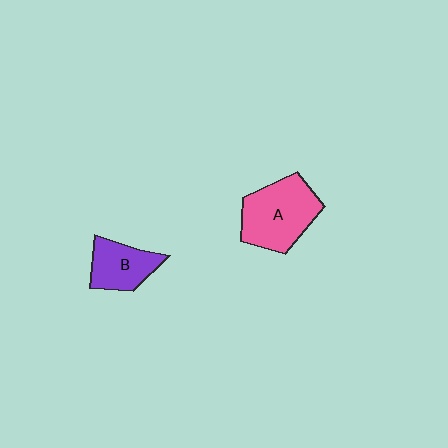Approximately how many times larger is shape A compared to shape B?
Approximately 1.6 times.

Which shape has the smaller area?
Shape B (purple).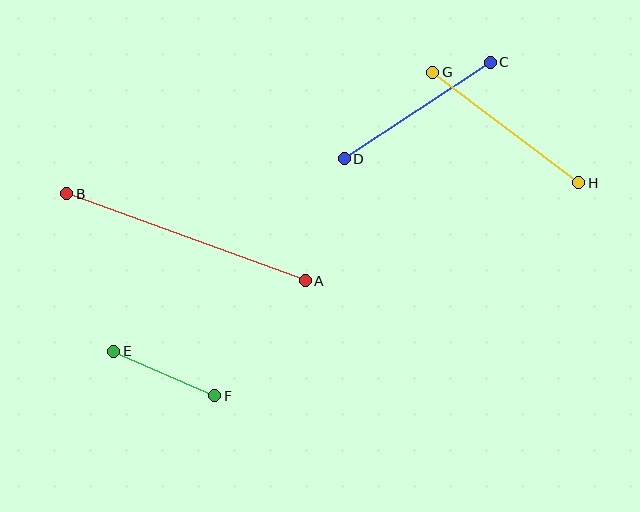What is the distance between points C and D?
The distance is approximately 175 pixels.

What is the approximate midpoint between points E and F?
The midpoint is at approximately (164, 373) pixels.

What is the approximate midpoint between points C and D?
The midpoint is at approximately (417, 110) pixels.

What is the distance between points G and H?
The distance is approximately 183 pixels.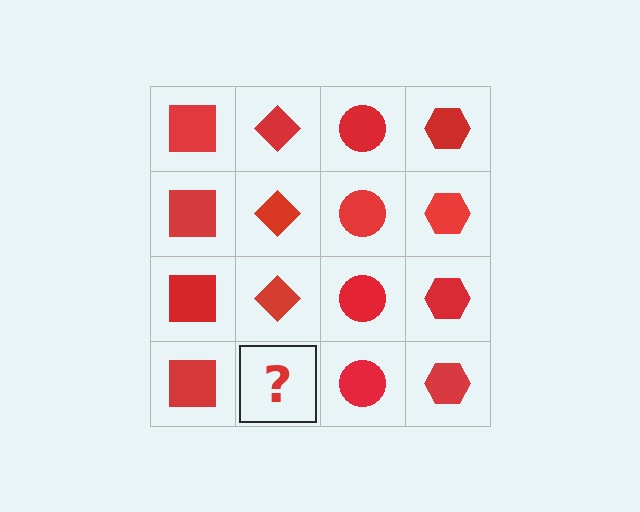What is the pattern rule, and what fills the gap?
The rule is that each column has a consistent shape. The gap should be filled with a red diamond.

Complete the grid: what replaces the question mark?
The question mark should be replaced with a red diamond.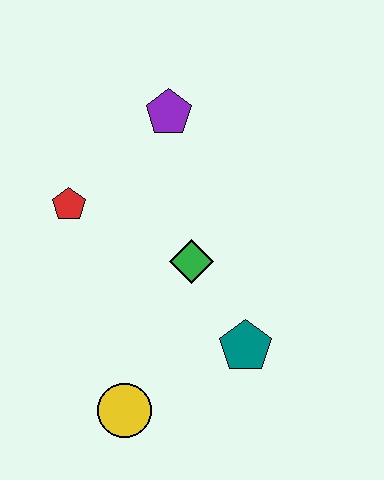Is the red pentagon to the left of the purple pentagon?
Yes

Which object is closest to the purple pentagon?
The red pentagon is closest to the purple pentagon.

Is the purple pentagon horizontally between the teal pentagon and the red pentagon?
Yes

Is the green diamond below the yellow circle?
No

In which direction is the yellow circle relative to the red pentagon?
The yellow circle is below the red pentagon.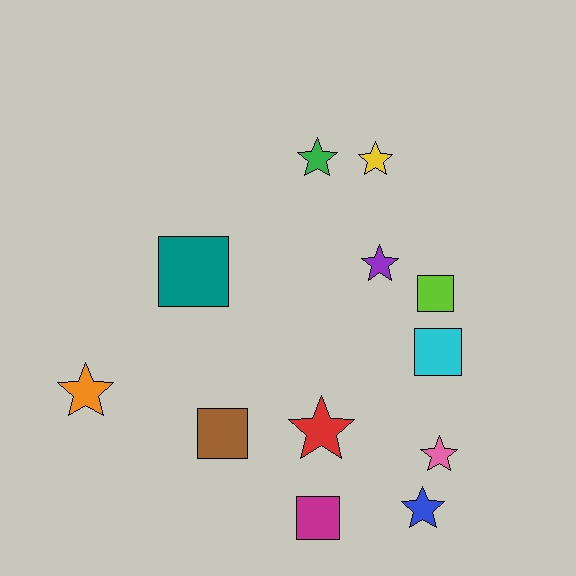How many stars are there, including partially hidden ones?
There are 7 stars.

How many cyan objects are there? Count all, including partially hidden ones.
There is 1 cyan object.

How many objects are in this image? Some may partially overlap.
There are 12 objects.